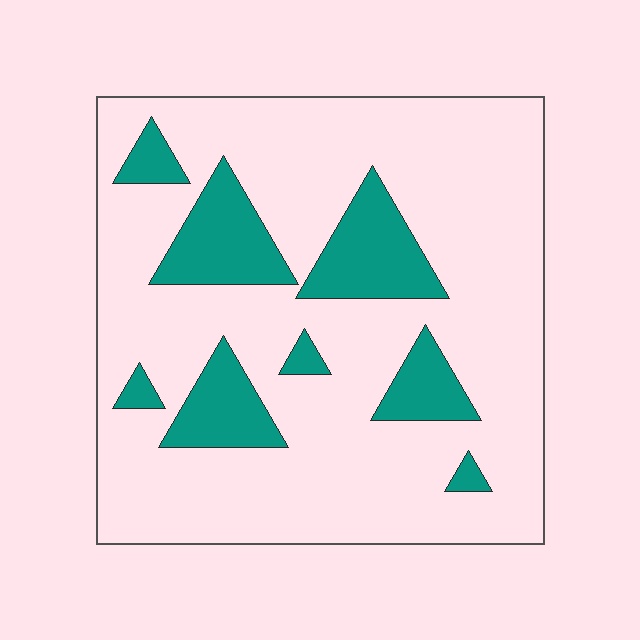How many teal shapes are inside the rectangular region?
8.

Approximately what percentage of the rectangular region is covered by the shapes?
Approximately 20%.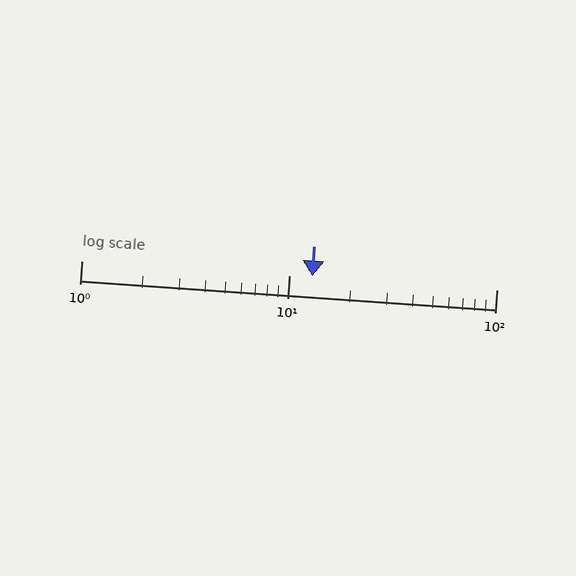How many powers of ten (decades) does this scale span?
The scale spans 2 decades, from 1 to 100.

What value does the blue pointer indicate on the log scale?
The pointer indicates approximately 13.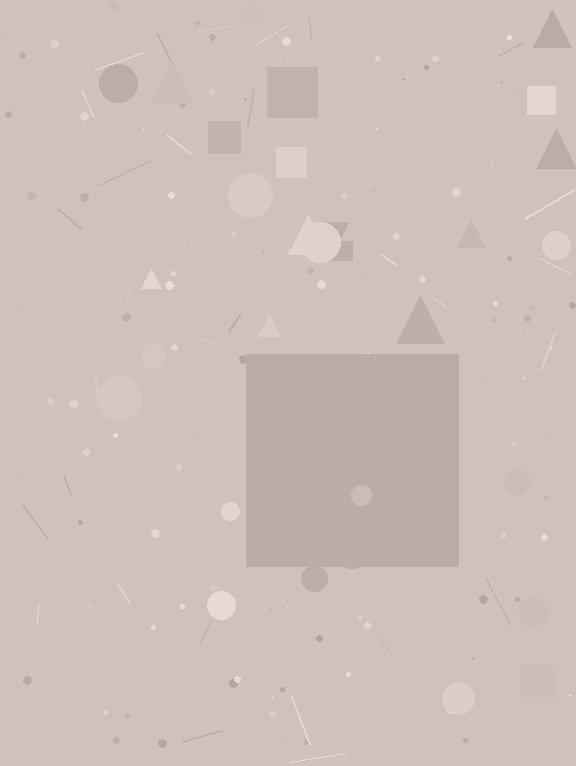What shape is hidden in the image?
A square is hidden in the image.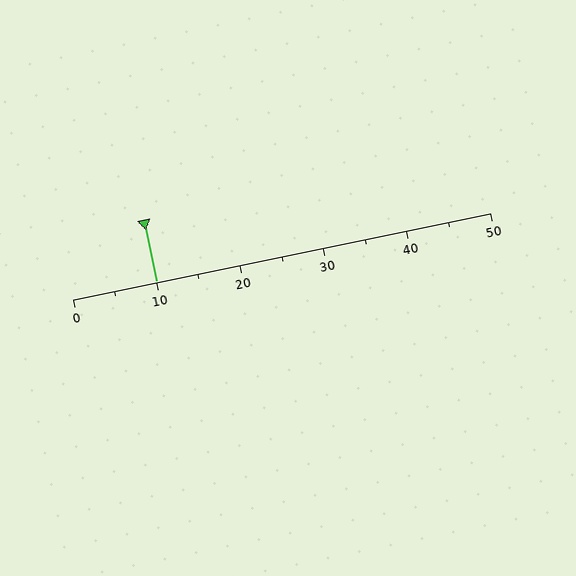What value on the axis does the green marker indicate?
The marker indicates approximately 10.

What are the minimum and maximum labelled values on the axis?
The axis runs from 0 to 50.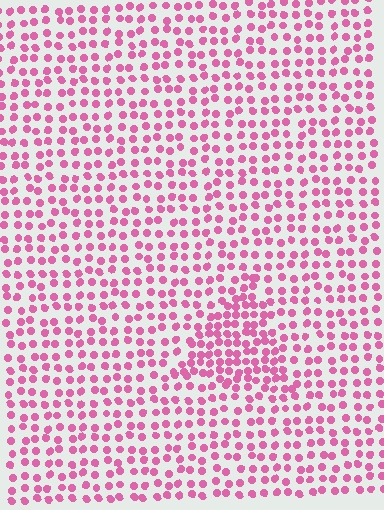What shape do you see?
I see a triangle.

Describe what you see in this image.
The image contains small pink elements arranged at two different densities. A triangle-shaped region is visible where the elements are more densely packed than the surrounding area.